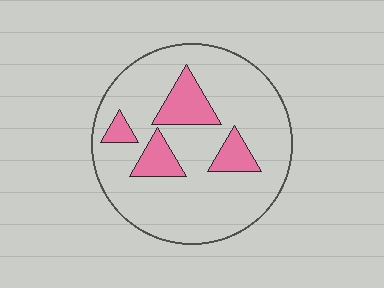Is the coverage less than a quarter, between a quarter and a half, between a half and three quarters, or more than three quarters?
Less than a quarter.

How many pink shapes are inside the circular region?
4.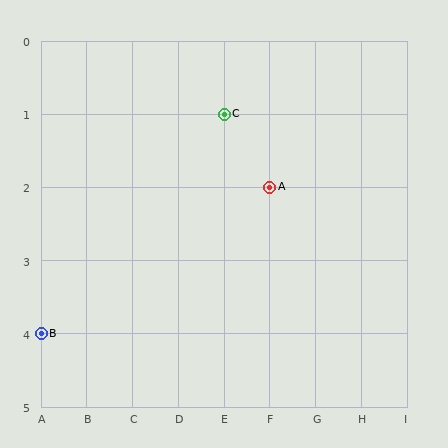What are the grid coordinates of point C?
Point C is at grid coordinates (E, 1).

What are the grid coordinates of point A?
Point A is at grid coordinates (F, 2).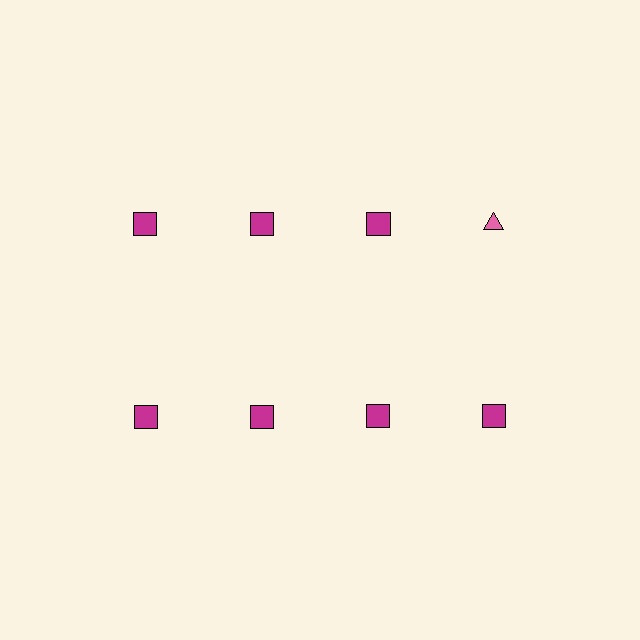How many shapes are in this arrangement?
There are 8 shapes arranged in a grid pattern.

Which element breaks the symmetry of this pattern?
The pink triangle in the top row, second from right column breaks the symmetry. All other shapes are magenta squares.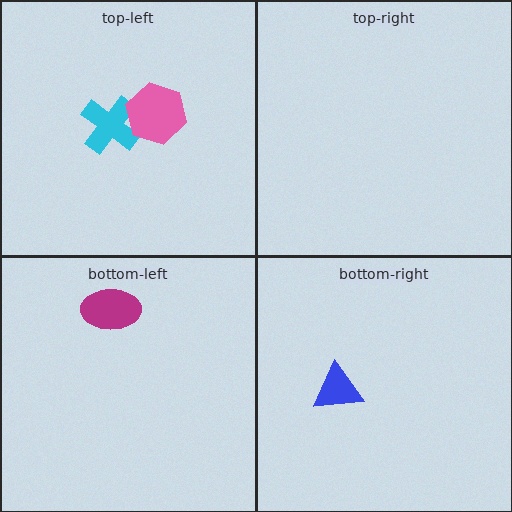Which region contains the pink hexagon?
The top-left region.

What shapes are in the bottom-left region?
The magenta ellipse.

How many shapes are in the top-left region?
2.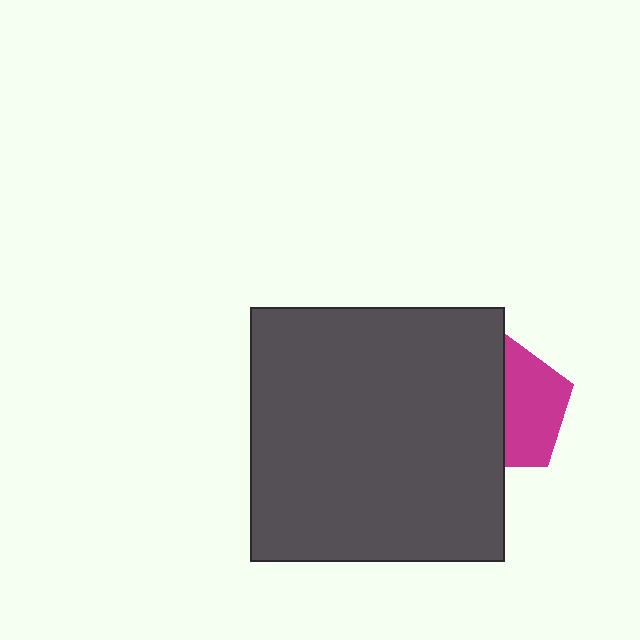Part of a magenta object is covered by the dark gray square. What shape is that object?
It is a pentagon.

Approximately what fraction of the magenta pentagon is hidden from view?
Roughly 51% of the magenta pentagon is hidden behind the dark gray square.